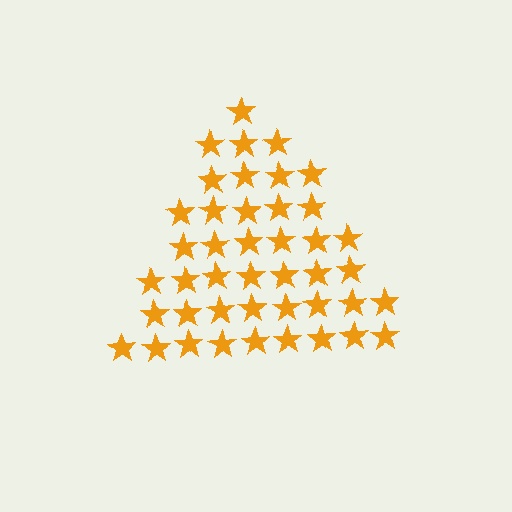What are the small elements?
The small elements are stars.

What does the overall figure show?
The overall figure shows a triangle.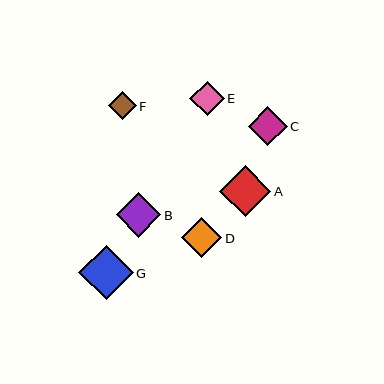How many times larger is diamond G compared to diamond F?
Diamond G is approximately 2.0 times the size of diamond F.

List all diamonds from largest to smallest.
From largest to smallest: G, A, B, D, C, E, F.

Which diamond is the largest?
Diamond G is the largest with a size of approximately 55 pixels.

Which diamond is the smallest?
Diamond F is the smallest with a size of approximately 28 pixels.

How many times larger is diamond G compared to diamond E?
Diamond G is approximately 1.6 times the size of diamond E.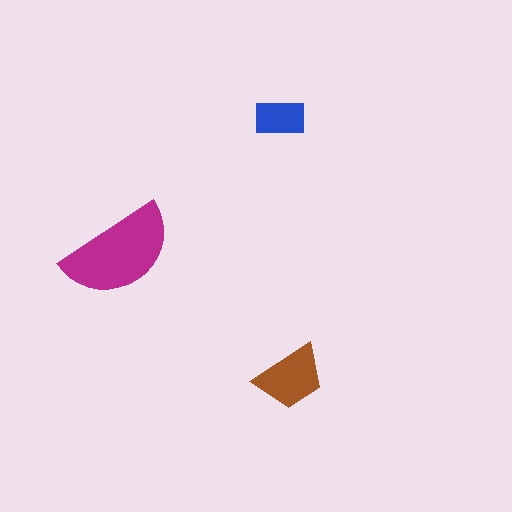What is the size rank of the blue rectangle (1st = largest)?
3rd.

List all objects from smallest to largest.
The blue rectangle, the brown trapezoid, the magenta semicircle.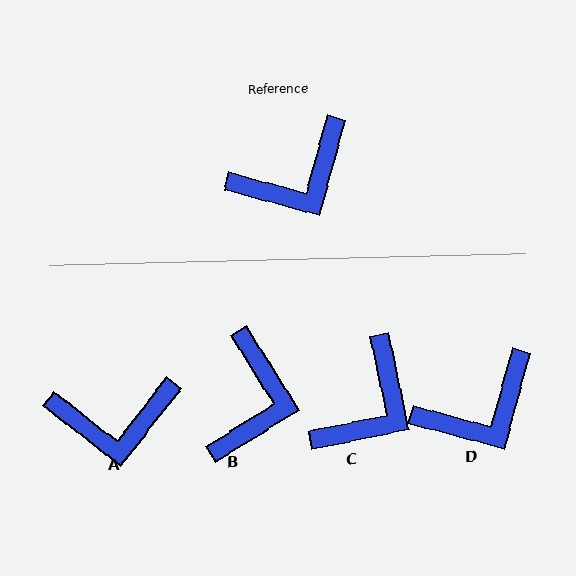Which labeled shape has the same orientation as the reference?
D.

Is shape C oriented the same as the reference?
No, it is off by about 27 degrees.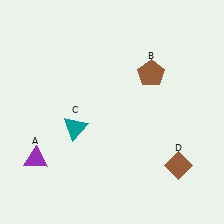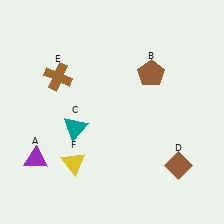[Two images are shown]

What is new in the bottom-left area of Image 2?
A yellow triangle (F) was added in the bottom-left area of Image 2.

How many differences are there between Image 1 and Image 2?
There are 2 differences between the two images.